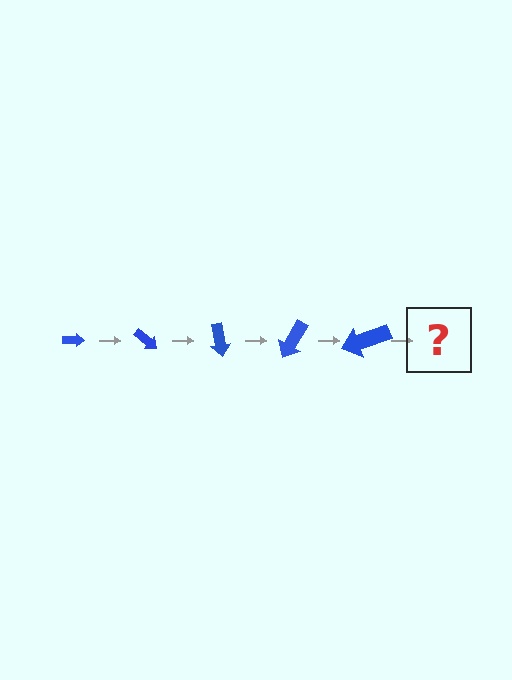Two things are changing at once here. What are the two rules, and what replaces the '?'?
The two rules are that the arrow grows larger each step and it rotates 40 degrees each step. The '?' should be an arrow, larger than the previous one and rotated 200 degrees from the start.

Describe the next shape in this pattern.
It should be an arrow, larger than the previous one and rotated 200 degrees from the start.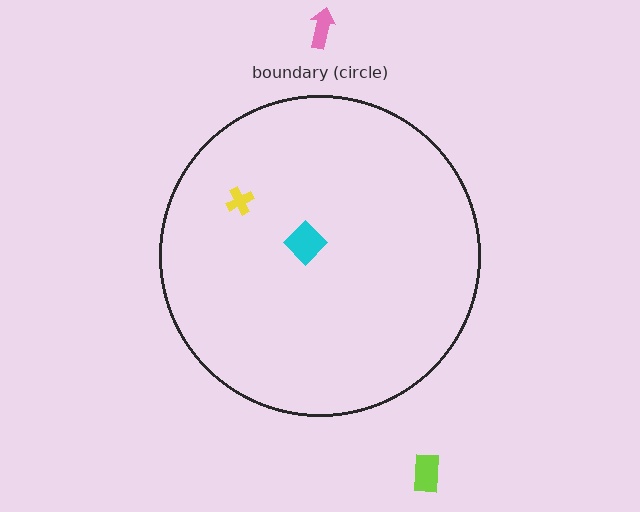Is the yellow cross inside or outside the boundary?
Inside.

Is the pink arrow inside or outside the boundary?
Outside.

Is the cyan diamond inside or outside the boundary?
Inside.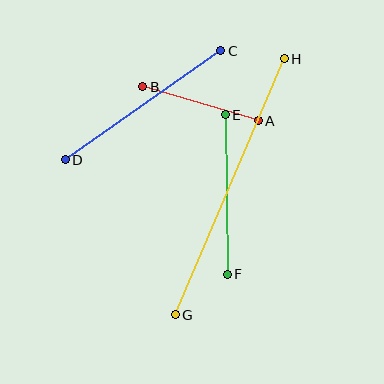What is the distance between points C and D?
The distance is approximately 190 pixels.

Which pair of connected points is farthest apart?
Points G and H are farthest apart.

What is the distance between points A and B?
The distance is approximately 121 pixels.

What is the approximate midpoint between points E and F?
The midpoint is at approximately (226, 194) pixels.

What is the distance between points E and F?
The distance is approximately 160 pixels.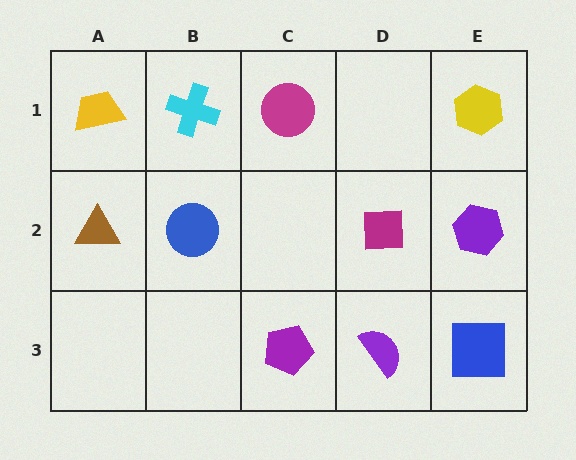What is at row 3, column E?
A blue square.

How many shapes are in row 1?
4 shapes.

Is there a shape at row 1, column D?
No, that cell is empty.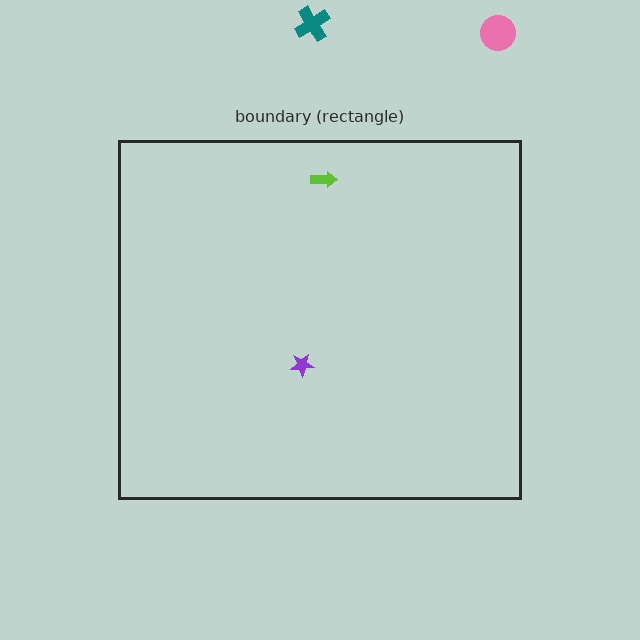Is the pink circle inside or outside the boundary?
Outside.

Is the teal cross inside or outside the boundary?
Outside.